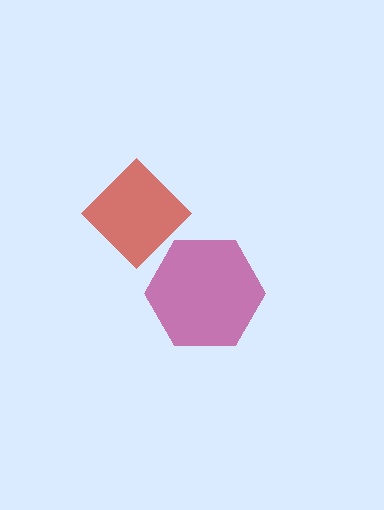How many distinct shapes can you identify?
There are 2 distinct shapes: a magenta hexagon, a red diamond.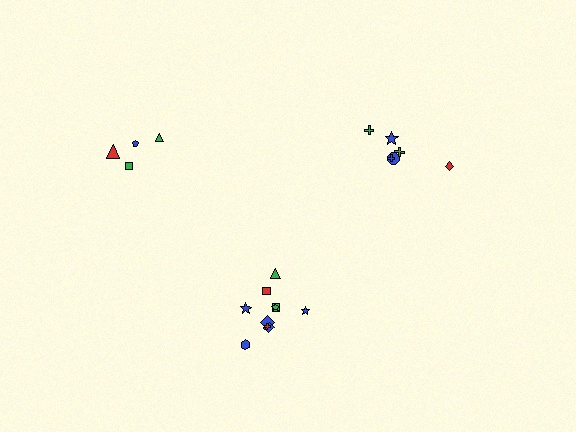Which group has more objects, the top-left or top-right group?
The top-right group.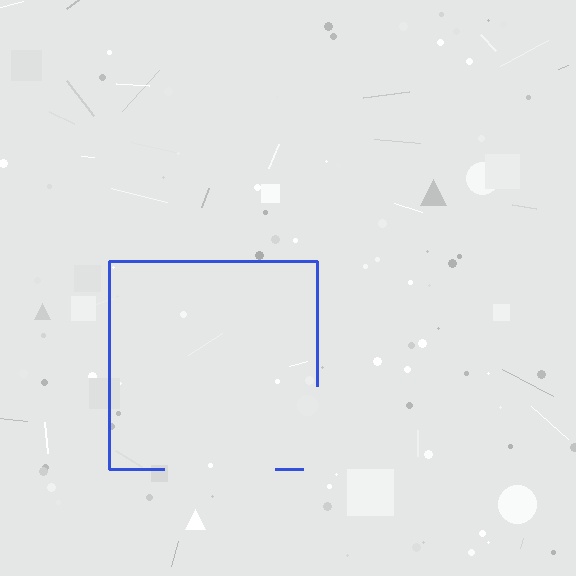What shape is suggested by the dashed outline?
The dashed outline suggests a square.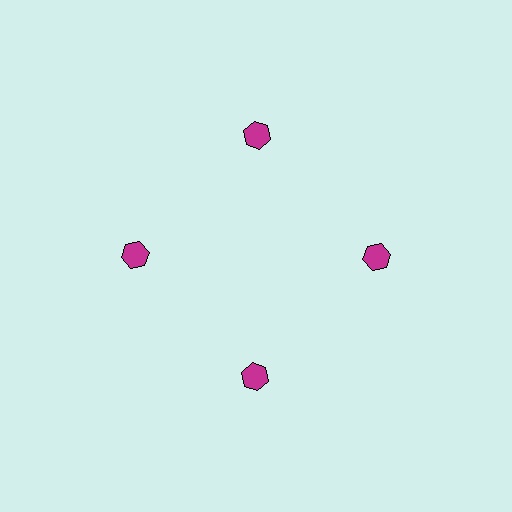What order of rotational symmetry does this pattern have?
This pattern has 4-fold rotational symmetry.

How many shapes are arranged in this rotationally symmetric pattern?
There are 4 shapes, arranged in 4 groups of 1.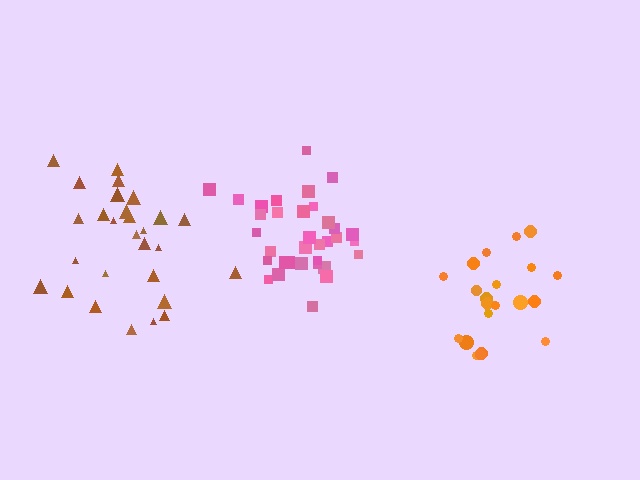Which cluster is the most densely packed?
Pink.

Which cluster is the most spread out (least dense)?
Brown.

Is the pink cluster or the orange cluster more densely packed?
Pink.